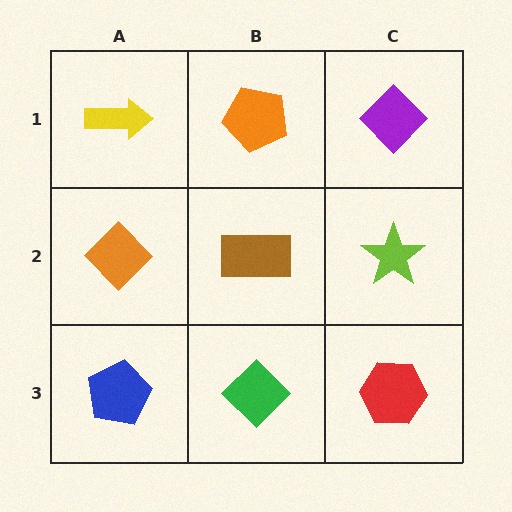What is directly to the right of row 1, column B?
A purple diamond.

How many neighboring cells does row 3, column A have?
2.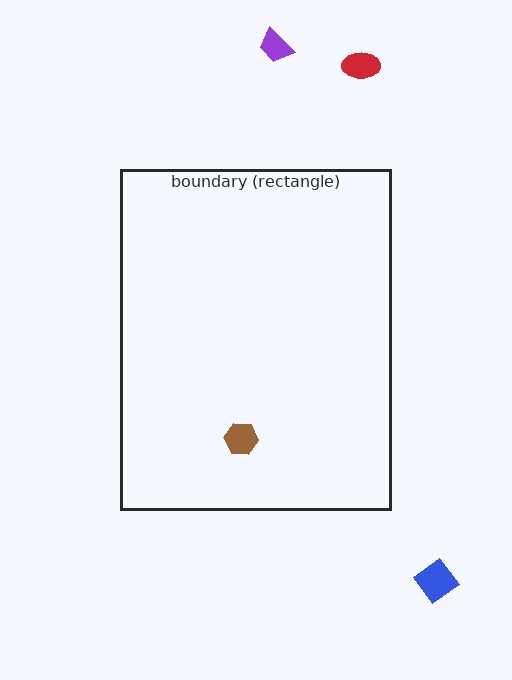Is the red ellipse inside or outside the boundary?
Outside.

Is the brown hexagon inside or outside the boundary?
Inside.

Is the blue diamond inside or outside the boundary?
Outside.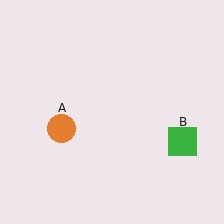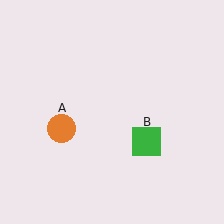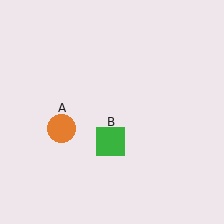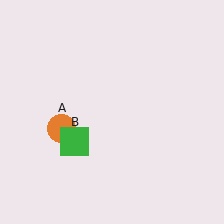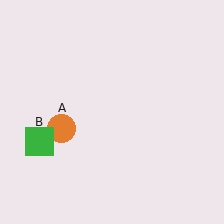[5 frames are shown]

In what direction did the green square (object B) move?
The green square (object B) moved left.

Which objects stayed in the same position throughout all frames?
Orange circle (object A) remained stationary.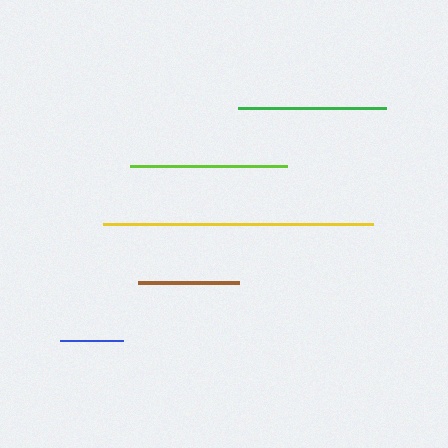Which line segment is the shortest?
The blue line is the shortest at approximately 63 pixels.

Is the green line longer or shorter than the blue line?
The green line is longer than the blue line.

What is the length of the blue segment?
The blue segment is approximately 63 pixels long.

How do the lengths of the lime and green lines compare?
The lime and green lines are approximately the same length.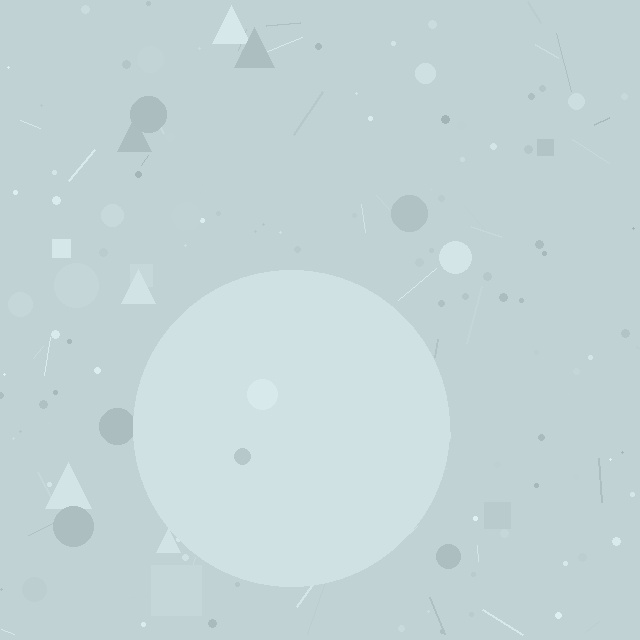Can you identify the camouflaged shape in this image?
The camouflaged shape is a circle.